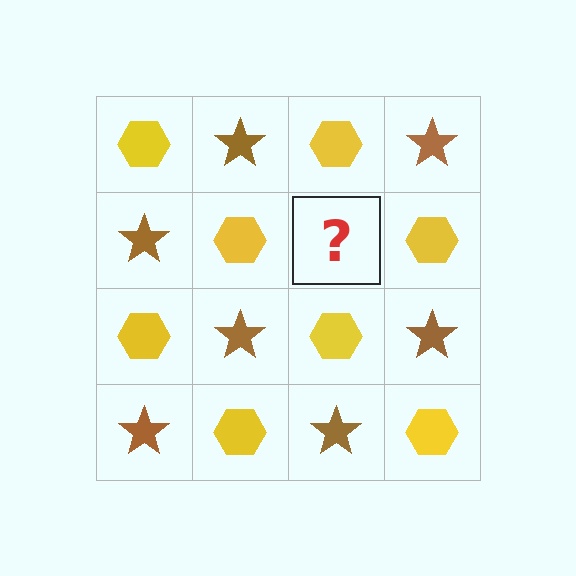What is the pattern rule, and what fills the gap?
The rule is that it alternates yellow hexagon and brown star in a checkerboard pattern. The gap should be filled with a brown star.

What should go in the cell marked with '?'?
The missing cell should contain a brown star.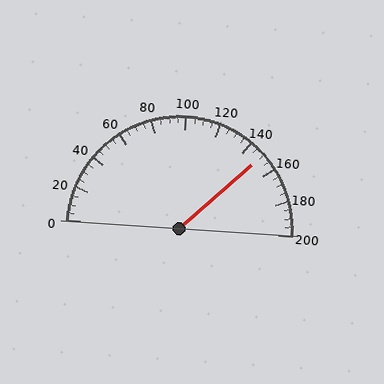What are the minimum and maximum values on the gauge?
The gauge ranges from 0 to 200.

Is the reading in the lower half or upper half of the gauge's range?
The reading is in the upper half of the range (0 to 200).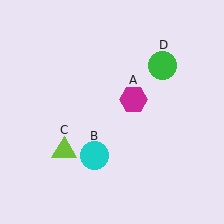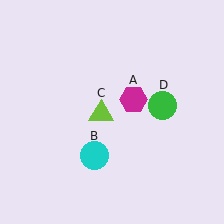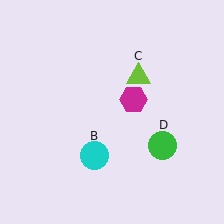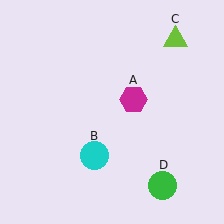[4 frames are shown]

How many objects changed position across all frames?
2 objects changed position: lime triangle (object C), green circle (object D).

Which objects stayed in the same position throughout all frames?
Magenta hexagon (object A) and cyan circle (object B) remained stationary.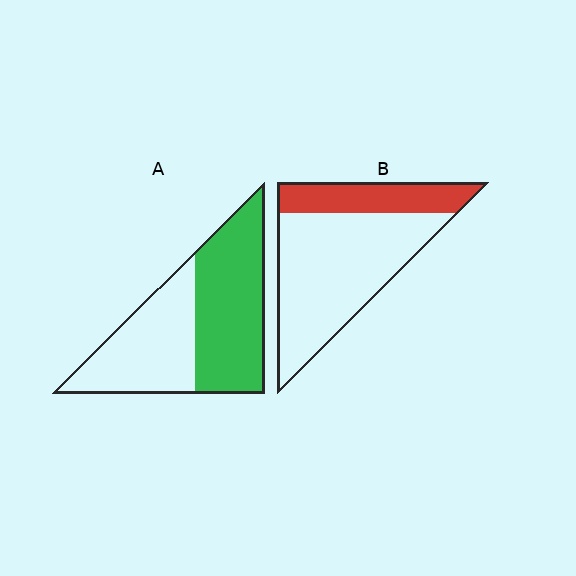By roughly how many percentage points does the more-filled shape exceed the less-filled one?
By roughly 30 percentage points (A over B).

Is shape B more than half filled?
No.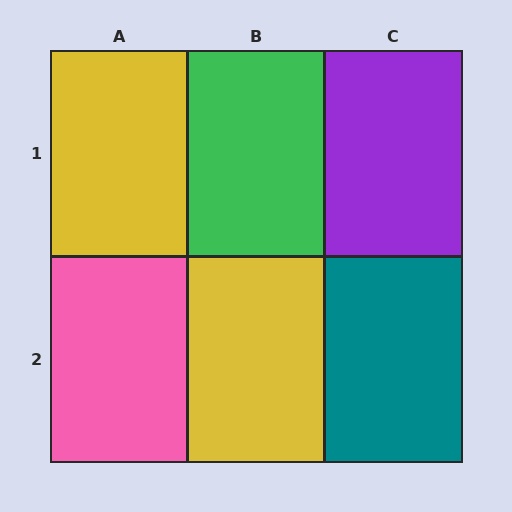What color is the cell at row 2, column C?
Teal.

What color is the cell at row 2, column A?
Pink.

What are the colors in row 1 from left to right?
Yellow, green, purple.